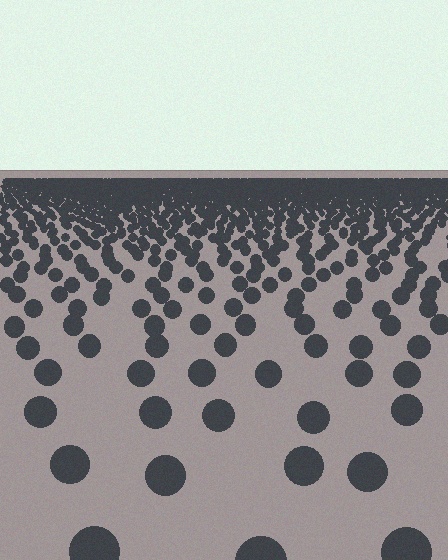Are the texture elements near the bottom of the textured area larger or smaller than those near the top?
Larger. Near the bottom, elements are closer to the viewer and appear at a bigger on-screen size.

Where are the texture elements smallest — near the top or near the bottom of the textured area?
Near the top.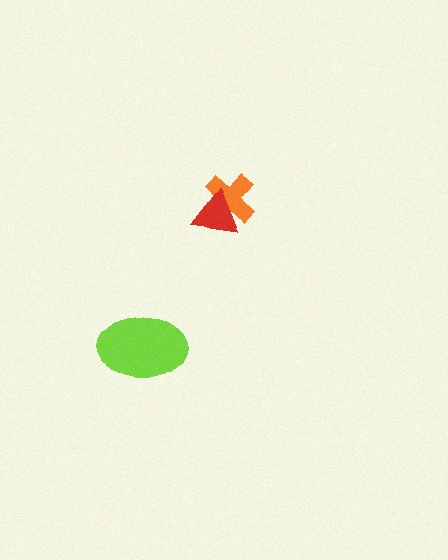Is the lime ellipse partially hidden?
No, no other shape covers it.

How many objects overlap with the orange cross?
1 object overlaps with the orange cross.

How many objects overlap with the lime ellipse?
0 objects overlap with the lime ellipse.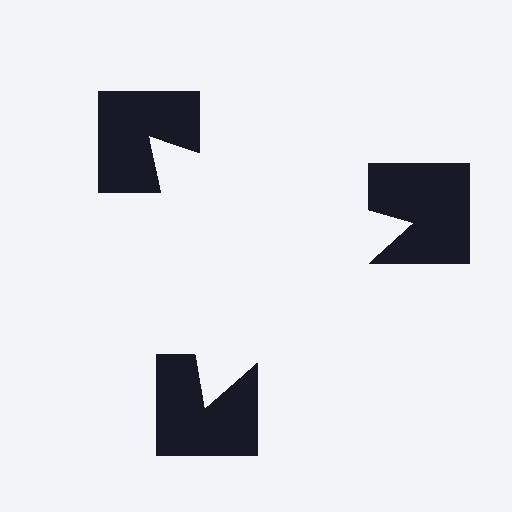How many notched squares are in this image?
There are 3 — one at each vertex of the illusory triangle.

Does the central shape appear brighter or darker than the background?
It typically appears slightly brighter than the background, even though no actual brightness change is drawn.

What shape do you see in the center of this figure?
An illusory triangle — its edges are inferred from the aligned wedge cuts in the notched squares, not physically drawn.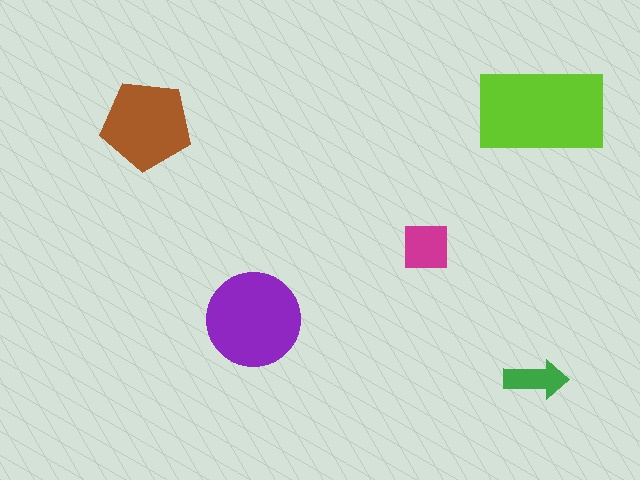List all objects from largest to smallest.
The lime rectangle, the purple circle, the brown pentagon, the magenta square, the green arrow.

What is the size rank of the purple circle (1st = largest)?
2nd.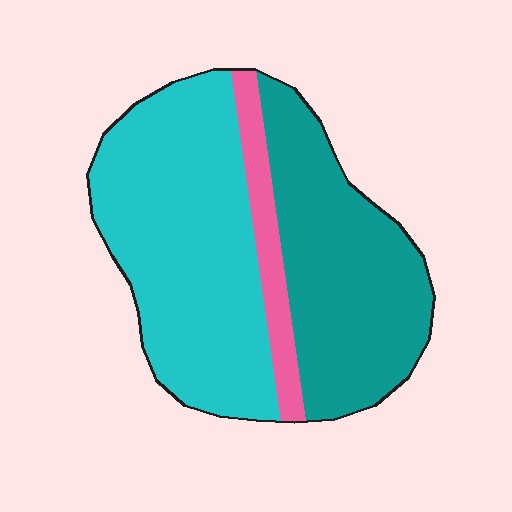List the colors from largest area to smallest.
From largest to smallest: cyan, teal, pink.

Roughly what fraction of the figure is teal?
Teal takes up about two fifths (2/5) of the figure.